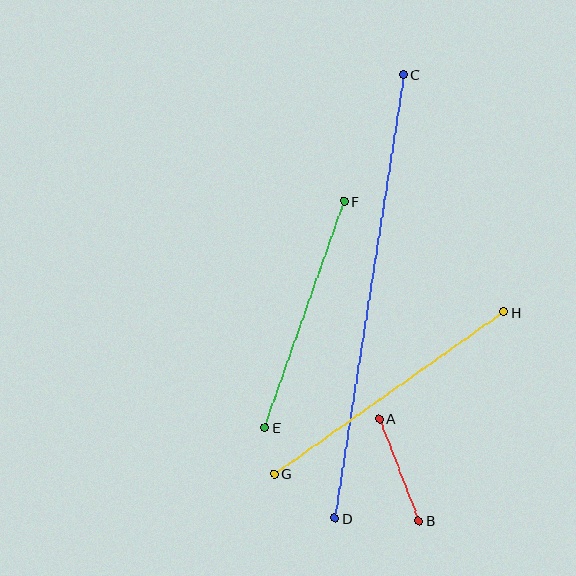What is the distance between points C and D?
The distance is approximately 449 pixels.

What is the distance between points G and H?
The distance is approximately 281 pixels.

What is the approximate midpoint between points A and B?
The midpoint is at approximately (399, 470) pixels.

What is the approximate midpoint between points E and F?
The midpoint is at approximately (305, 314) pixels.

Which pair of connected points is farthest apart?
Points C and D are farthest apart.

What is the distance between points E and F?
The distance is approximately 239 pixels.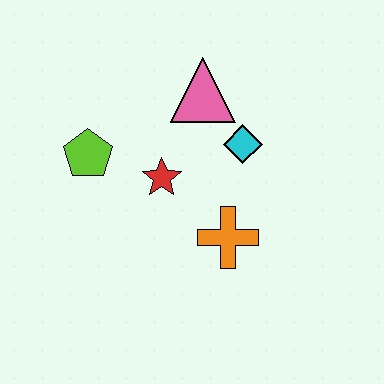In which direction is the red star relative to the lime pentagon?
The red star is to the right of the lime pentagon.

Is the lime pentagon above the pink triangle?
No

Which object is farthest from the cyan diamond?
The lime pentagon is farthest from the cyan diamond.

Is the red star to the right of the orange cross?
No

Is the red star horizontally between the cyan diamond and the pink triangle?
No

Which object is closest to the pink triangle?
The cyan diamond is closest to the pink triangle.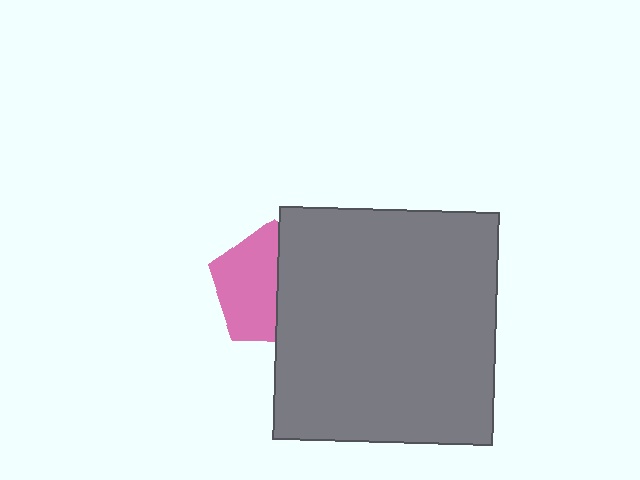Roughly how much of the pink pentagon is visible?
About half of it is visible (roughly 54%).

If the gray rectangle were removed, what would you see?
You would see the complete pink pentagon.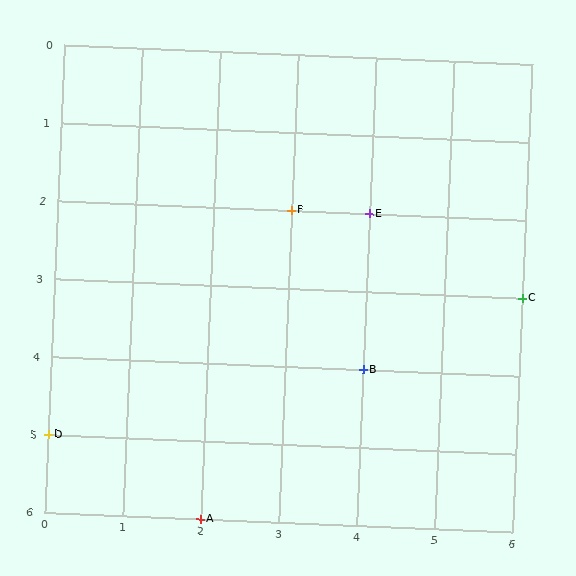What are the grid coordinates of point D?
Point D is at grid coordinates (0, 5).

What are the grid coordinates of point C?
Point C is at grid coordinates (6, 3).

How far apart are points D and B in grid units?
Points D and B are 4 columns and 1 row apart (about 4.1 grid units diagonally).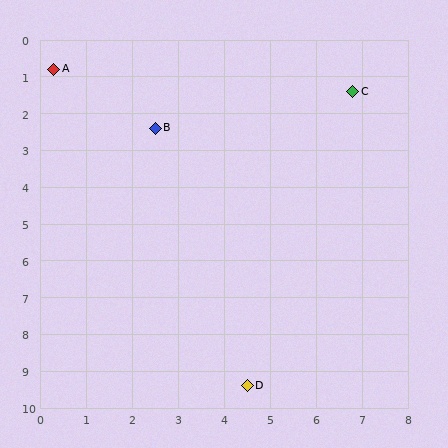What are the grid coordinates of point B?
Point B is at approximately (2.5, 2.4).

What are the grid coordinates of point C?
Point C is at approximately (6.8, 1.4).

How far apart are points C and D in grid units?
Points C and D are about 8.3 grid units apart.